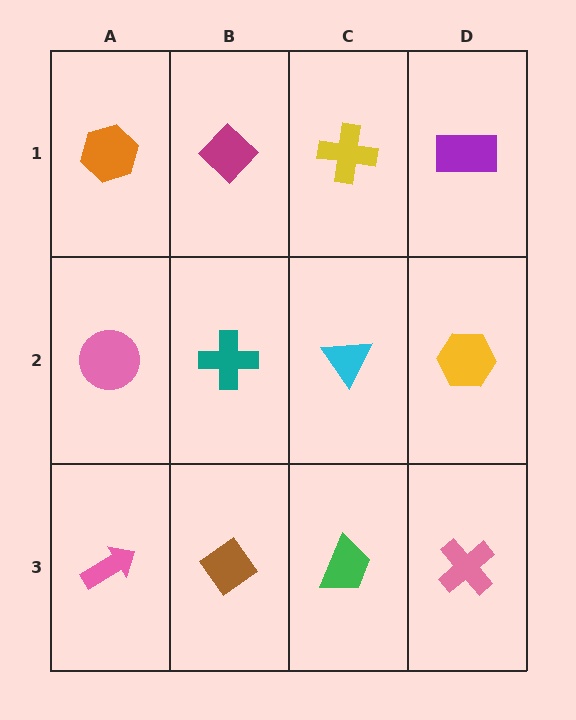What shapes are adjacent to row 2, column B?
A magenta diamond (row 1, column B), a brown diamond (row 3, column B), a pink circle (row 2, column A), a cyan triangle (row 2, column C).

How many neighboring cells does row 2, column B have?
4.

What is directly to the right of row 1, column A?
A magenta diamond.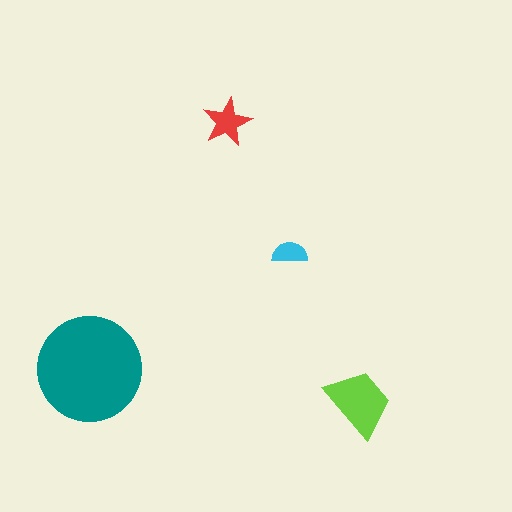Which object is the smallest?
The cyan semicircle.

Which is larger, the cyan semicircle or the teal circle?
The teal circle.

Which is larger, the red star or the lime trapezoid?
The lime trapezoid.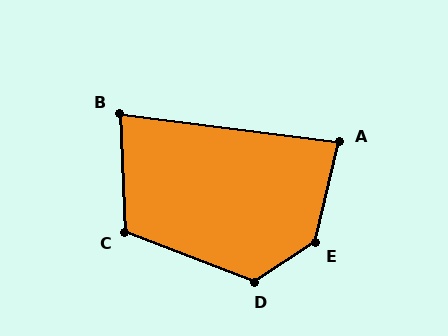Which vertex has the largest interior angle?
E, at approximately 136 degrees.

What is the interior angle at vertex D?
Approximately 126 degrees (obtuse).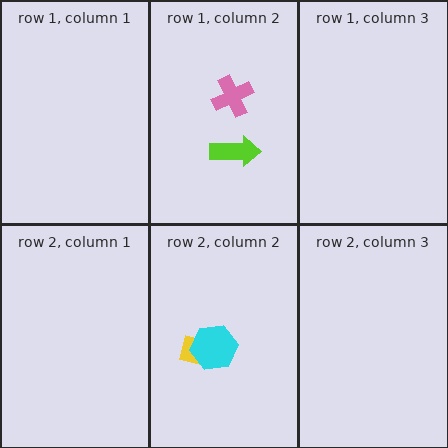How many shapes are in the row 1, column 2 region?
2.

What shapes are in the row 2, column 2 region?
The yellow square, the cyan hexagon.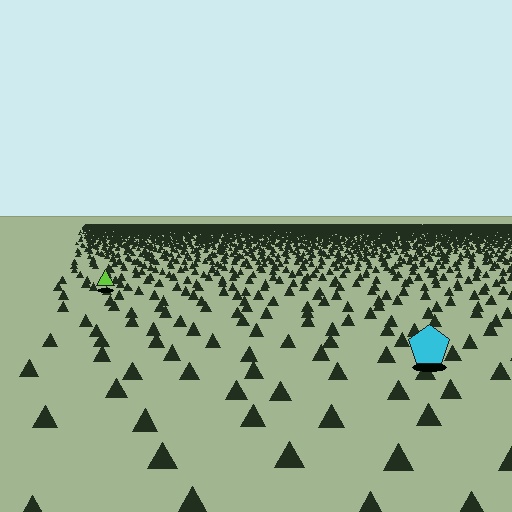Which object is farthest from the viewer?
The lime triangle is farthest from the viewer. It appears smaller and the ground texture around it is denser.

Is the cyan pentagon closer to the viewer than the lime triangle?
Yes. The cyan pentagon is closer — you can tell from the texture gradient: the ground texture is coarser near it.